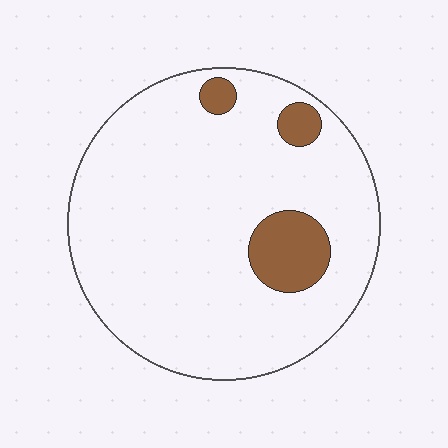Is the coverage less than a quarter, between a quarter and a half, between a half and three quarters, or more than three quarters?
Less than a quarter.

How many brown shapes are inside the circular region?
3.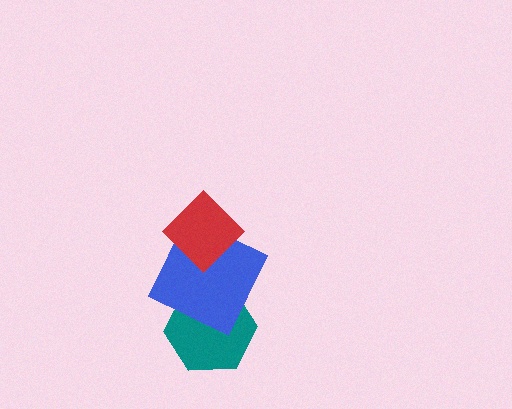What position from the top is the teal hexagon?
The teal hexagon is 3rd from the top.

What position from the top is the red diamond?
The red diamond is 1st from the top.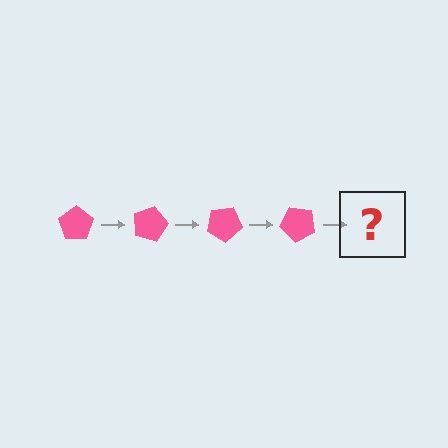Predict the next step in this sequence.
The next step is a pink pentagon rotated 60 degrees.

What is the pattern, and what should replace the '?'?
The pattern is that the pentagon rotates 15 degrees each step. The '?' should be a pink pentagon rotated 60 degrees.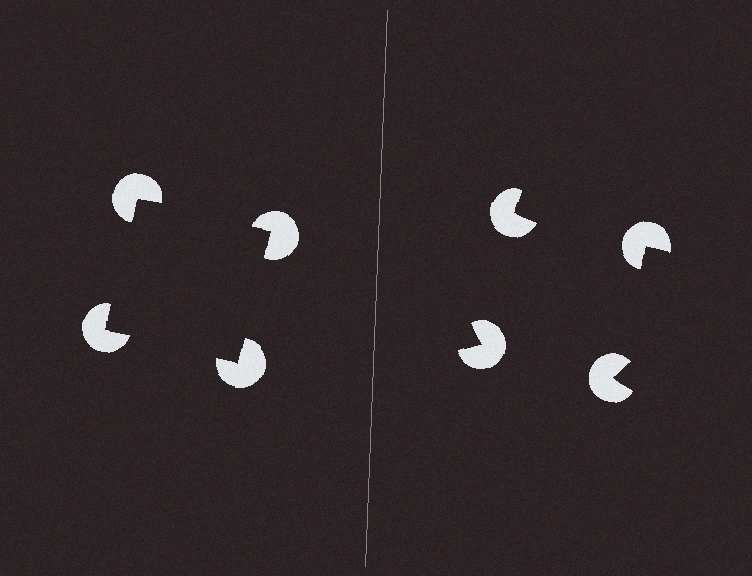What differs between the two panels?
The pac-man discs are positioned identically on both sides; only the wedge orientations differ. On the left they align to a square; on the right they are misaligned.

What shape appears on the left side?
An illusory square.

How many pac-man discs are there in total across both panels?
8 — 4 on each side.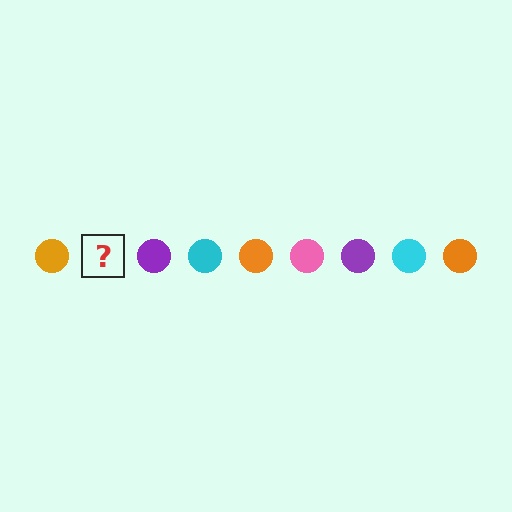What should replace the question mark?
The question mark should be replaced with a pink circle.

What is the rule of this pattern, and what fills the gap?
The rule is that the pattern cycles through orange, pink, purple, cyan circles. The gap should be filled with a pink circle.